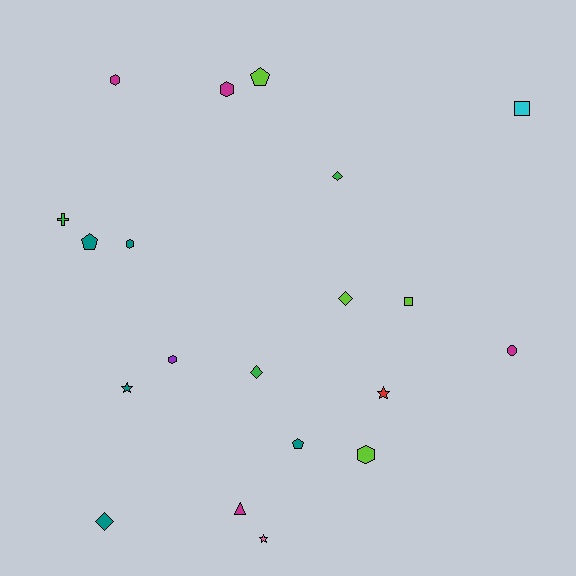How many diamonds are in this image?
There are 4 diamonds.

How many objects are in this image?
There are 20 objects.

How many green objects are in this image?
There are 3 green objects.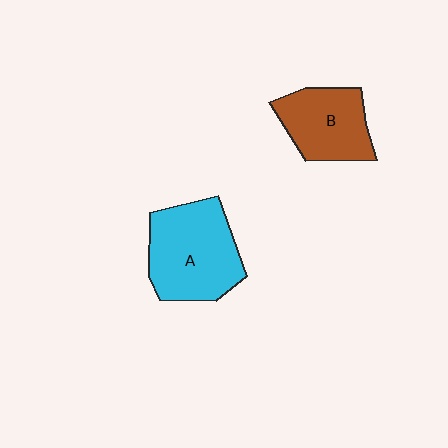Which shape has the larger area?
Shape A (cyan).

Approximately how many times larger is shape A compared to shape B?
Approximately 1.4 times.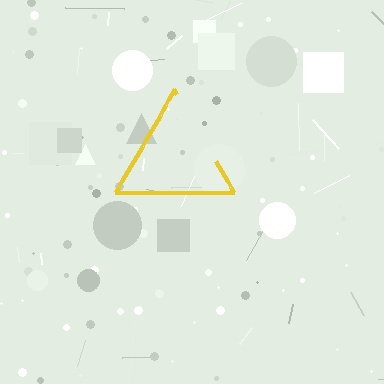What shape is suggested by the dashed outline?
The dashed outline suggests a triangle.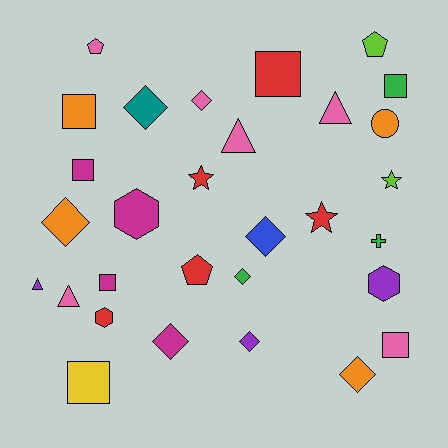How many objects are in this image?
There are 30 objects.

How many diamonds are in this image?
There are 8 diamonds.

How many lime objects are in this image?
There are 2 lime objects.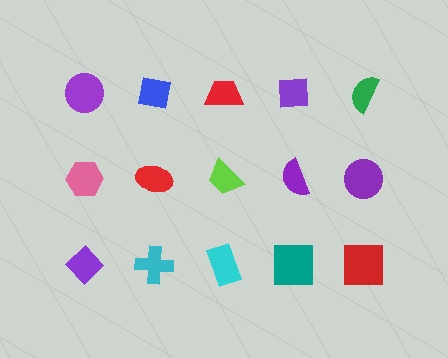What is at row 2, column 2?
A red ellipse.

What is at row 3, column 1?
A purple diamond.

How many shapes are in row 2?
5 shapes.